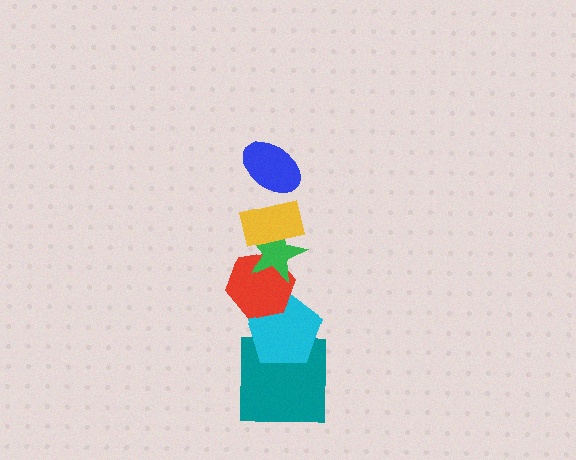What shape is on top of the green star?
The yellow rectangle is on top of the green star.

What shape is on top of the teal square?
The cyan pentagon is on top of the teal square.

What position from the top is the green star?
The green star is 3rd from the top.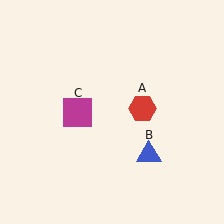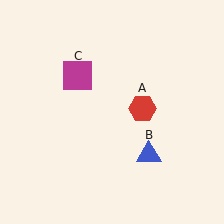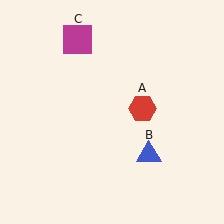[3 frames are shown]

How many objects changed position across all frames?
1 object changed position: magenta square (object C).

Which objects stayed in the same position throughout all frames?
Red hexagon (object A) and blue triangle (object B) remained stationary.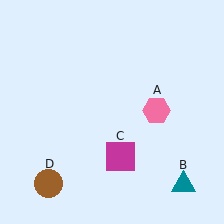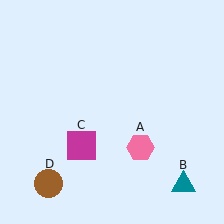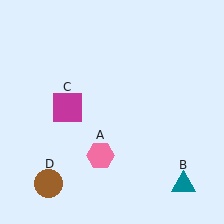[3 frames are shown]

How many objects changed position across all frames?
2 objects changed position: pink hexagon (object A), magenta square (object C).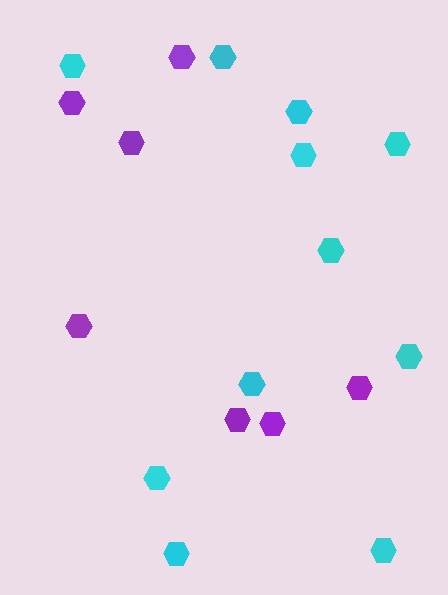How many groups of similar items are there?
There are 2 groups: one group of purple hexagons (7) and one group of cyan hexagons (11).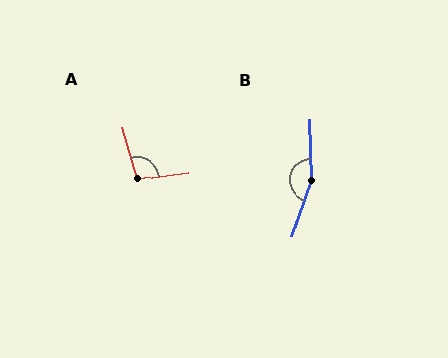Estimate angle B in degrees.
Approximately 159 degrees.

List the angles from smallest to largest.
A (99°), B (159°).